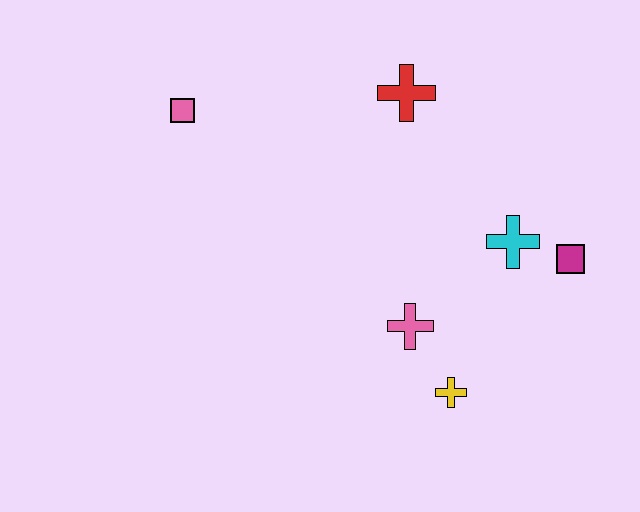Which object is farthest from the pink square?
The magenta square is farthest from the pink square.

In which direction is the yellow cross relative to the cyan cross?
The yellow cross is below the cyan cross.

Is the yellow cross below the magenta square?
Yes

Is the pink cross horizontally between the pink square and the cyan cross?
Yes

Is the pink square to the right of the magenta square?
No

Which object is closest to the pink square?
The red cross is closest to the pink square.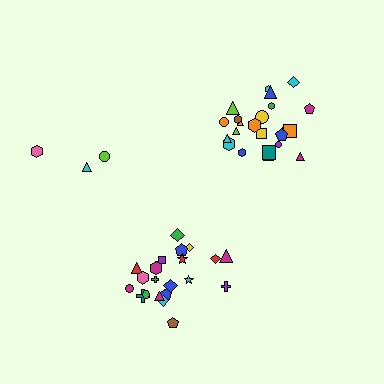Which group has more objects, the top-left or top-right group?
The top-right group.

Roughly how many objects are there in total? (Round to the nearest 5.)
Roughly 50 objects in total.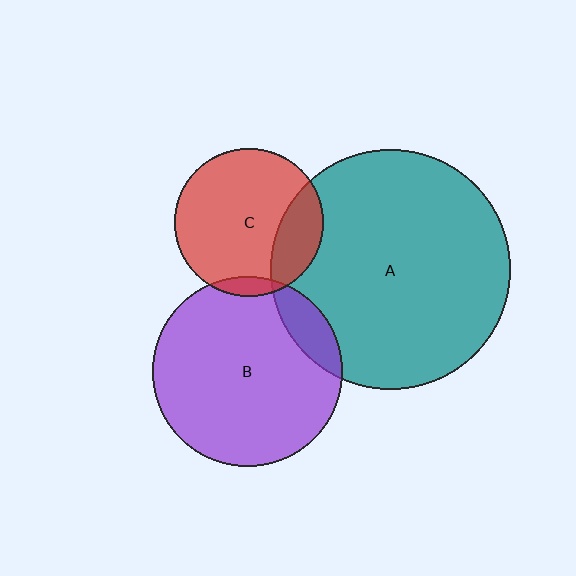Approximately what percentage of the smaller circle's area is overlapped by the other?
Approximately 20%.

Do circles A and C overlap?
Yes.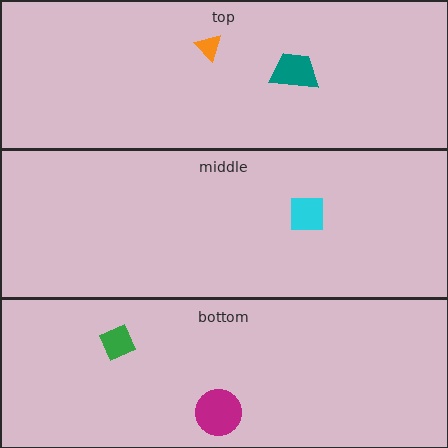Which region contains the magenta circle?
The bottom region.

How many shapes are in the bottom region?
2.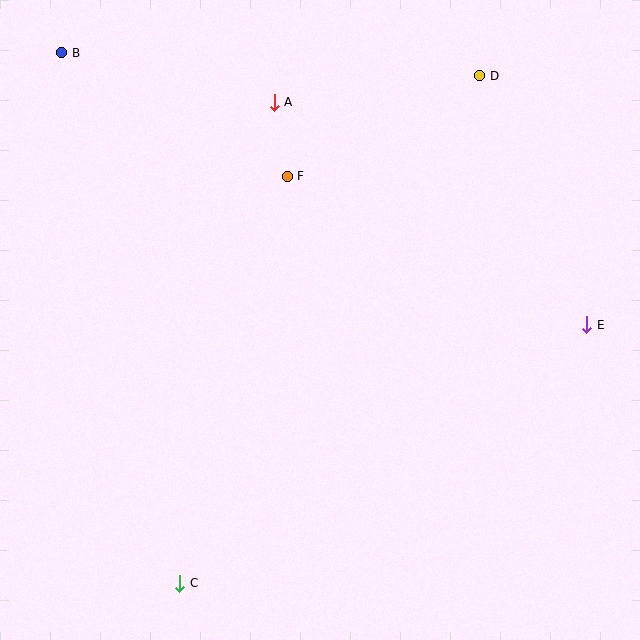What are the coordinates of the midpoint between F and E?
The midpoint between F and E is at (437, 250).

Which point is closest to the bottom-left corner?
Point C is closest to the bottom-left corner.